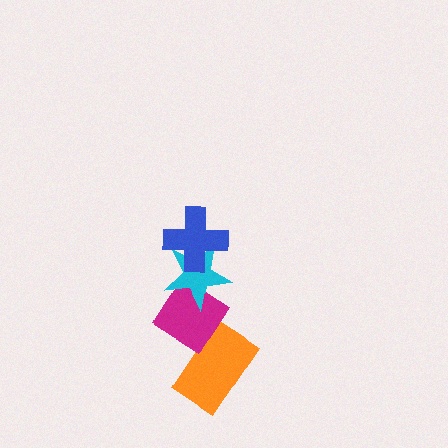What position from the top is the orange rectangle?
The orange rectangle is 4th from the top.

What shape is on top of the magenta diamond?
The cyan star is on top of the magenta diamond.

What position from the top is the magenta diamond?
The magenta diamond is 3rd from the top.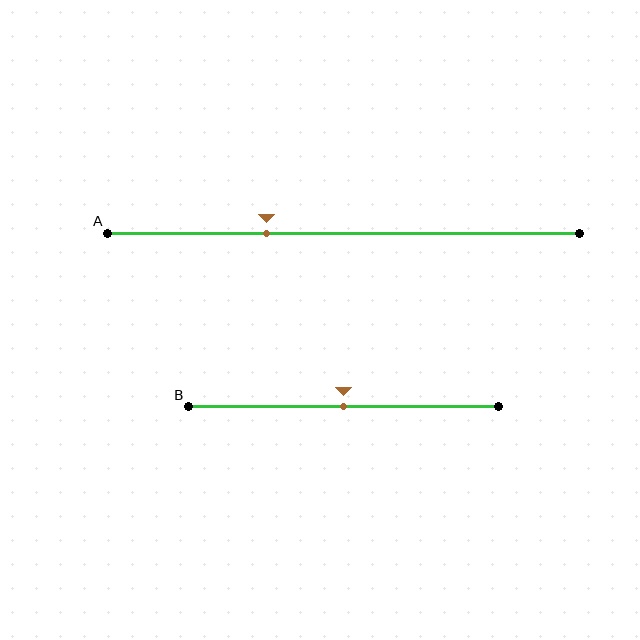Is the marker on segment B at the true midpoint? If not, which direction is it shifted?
Yes, the marker on segment B is at the true midpoint.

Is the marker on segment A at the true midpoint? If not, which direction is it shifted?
No, the marker on segment A is shifted to the left by about 16% of the segment length.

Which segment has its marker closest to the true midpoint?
Segment B has its marker closest to the true midpoint.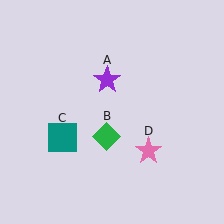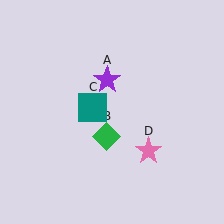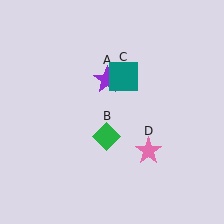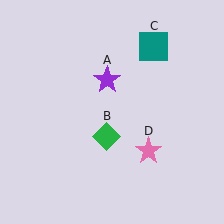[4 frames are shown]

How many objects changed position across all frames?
1 object changed position: teal square (object C).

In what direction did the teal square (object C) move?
The teal square (object C) moved up and to the right.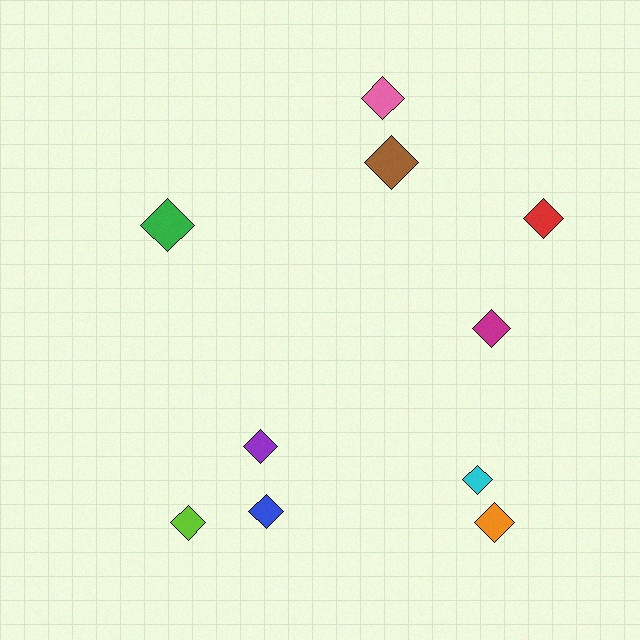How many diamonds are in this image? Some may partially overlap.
There are 10 diamonds.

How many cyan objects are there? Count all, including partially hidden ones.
There is 1 cyan object.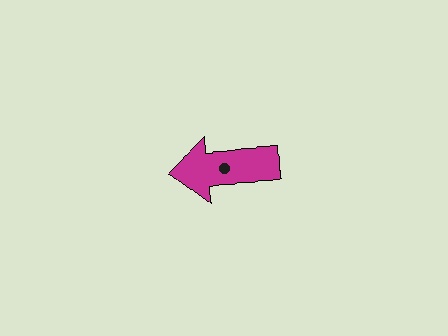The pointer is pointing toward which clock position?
Roughly 9 o'clock.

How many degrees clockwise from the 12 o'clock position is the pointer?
Approximately 266 degrees.